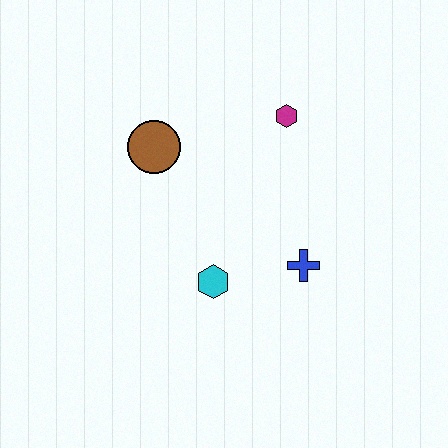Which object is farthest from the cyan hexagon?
The magenta hexagon is farthest from the cyan hexagon.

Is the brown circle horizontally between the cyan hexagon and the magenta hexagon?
No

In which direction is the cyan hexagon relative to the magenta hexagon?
The cyan hexagon is below the magenta hexagon.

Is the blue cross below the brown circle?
Yes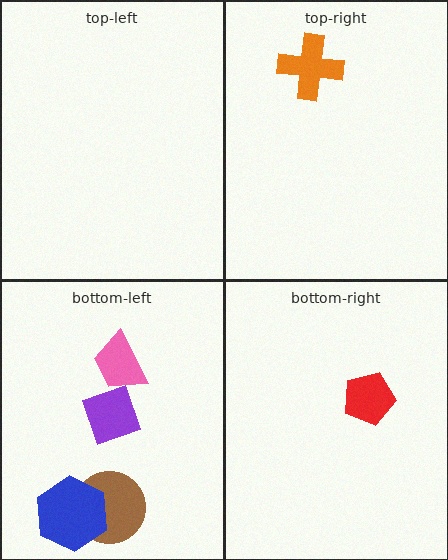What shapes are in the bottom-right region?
The red pentagon.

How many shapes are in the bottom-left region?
4.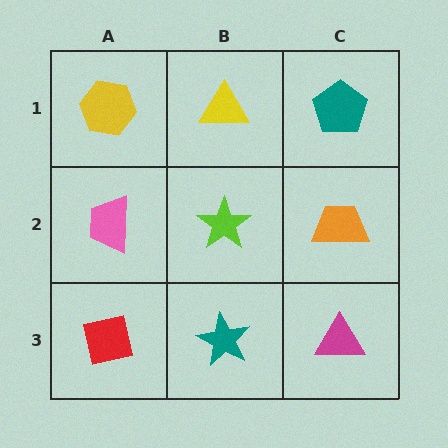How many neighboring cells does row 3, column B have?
3.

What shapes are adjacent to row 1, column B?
A lime star (row 2, column B), a yellow hexagon (row 1, column A), a teal pentagon (row 1, column C).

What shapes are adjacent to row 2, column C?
A teal pentagon (row 1, column C), a magenta triangle (row 3, column C), a lime star (row 2, column B).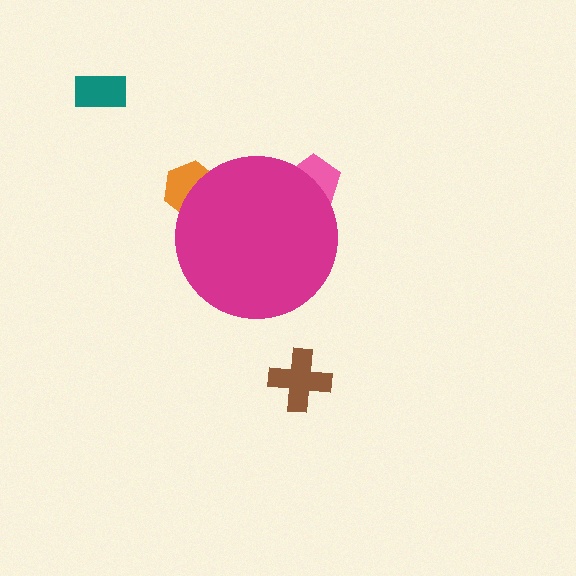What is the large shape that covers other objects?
A magenta circle.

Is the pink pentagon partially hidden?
Yes, the pink pentagon is partially hidden behind the magenta circle.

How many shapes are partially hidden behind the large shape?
2 shapes are partially hidden.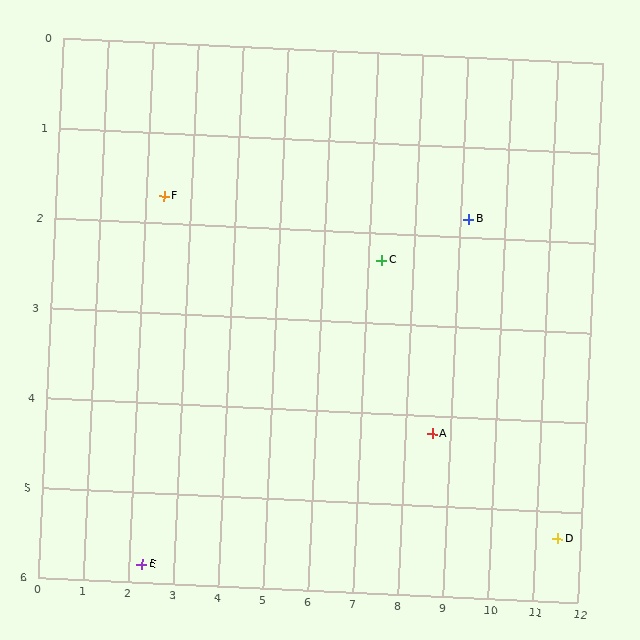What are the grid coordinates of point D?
Point D is at approximately (11.5, 5.3).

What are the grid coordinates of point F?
Point F is at approximately (2.4, 1.7).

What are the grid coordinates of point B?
Point B is at approximately (9.2, 1.8).